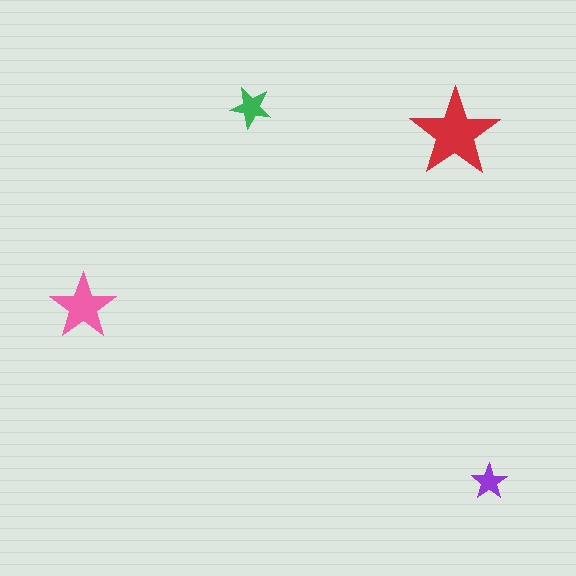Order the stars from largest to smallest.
the red one, the pink one, the green one, the purple one.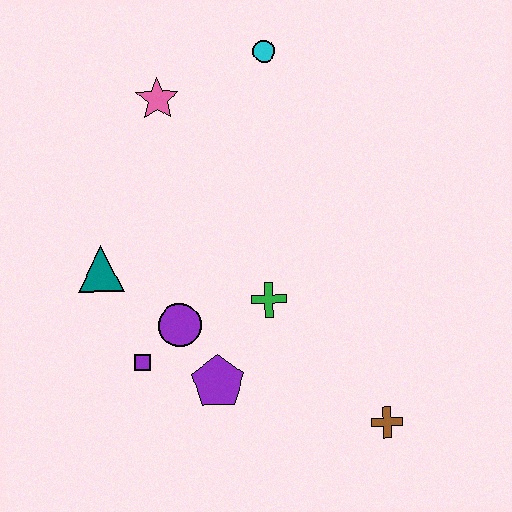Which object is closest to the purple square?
The purple circle is closest to the purple square.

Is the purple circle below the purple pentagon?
No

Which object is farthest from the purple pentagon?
The cyan circle is farthest from the purple pentagon.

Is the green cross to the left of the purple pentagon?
No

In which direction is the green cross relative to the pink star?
The green cross is below the pink star.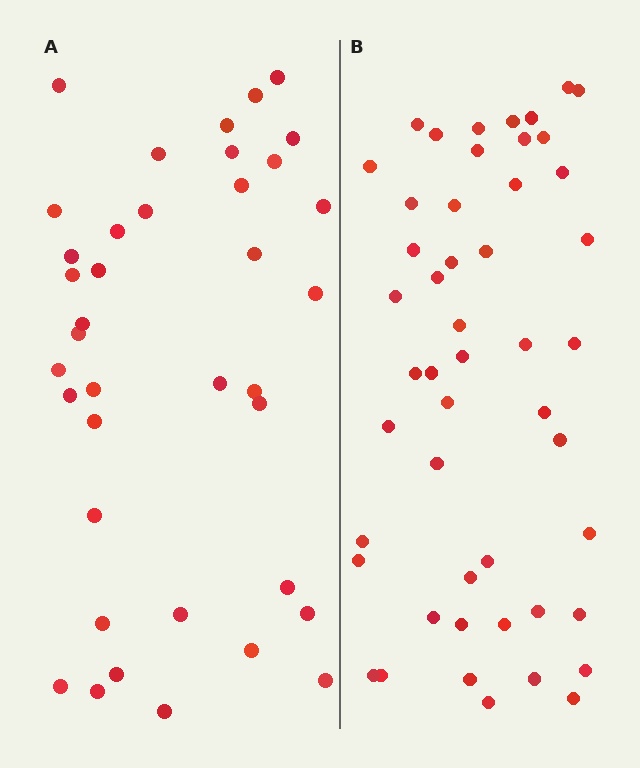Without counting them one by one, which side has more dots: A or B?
Region B (the right region) has more dots.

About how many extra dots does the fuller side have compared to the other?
Region B has roughly 12 or so more dots than region A.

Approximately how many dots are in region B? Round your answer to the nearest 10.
About 50 dots. (The exact count is 49, which rounds to 50.)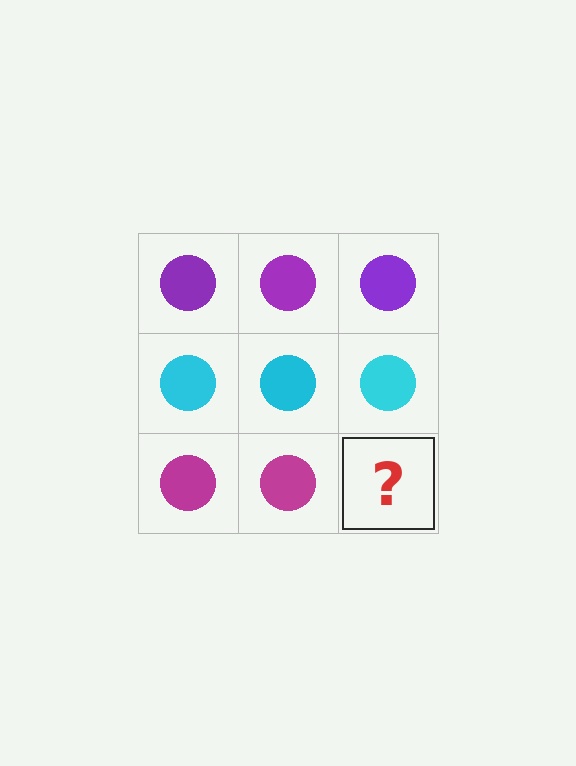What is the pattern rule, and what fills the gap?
The rule is that each row has a consistent color. The gap should be filled with a magenta circle.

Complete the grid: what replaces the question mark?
The question mark should be replaced with a magenta circle.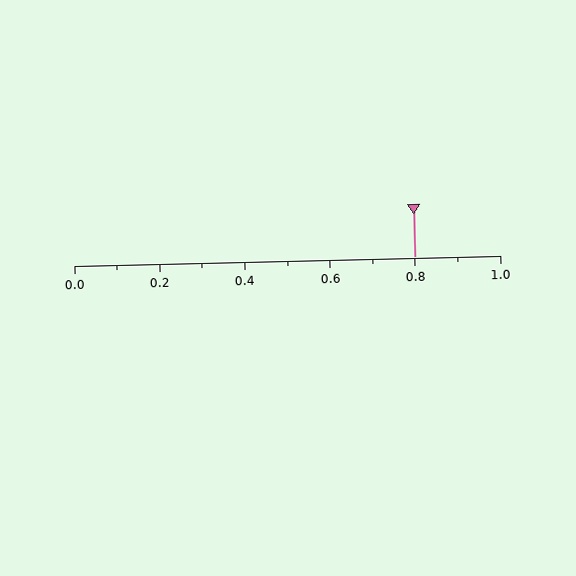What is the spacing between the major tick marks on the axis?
The major ticks are spaced 0.2 apart.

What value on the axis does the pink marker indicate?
The marker indicates approximately 0.8.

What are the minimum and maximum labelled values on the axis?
The axis runs from 0.0 to 1.0.